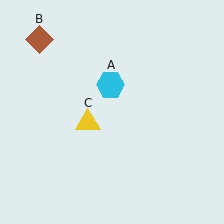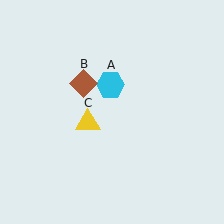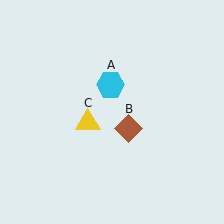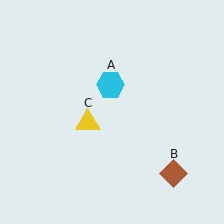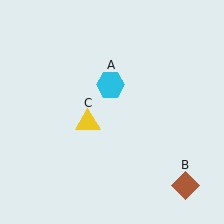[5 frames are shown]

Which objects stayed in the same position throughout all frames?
Cyan hexagon (object A) and yellow triangle (object C) remained stationary.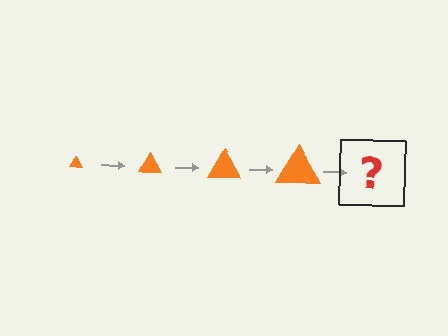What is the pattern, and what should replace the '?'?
The pattern is that the triangle gets progressively larger each step. The '?' should be an orange triangle, larger than the previous one.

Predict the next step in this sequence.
The next step is an orange triangle, larger than the previous one.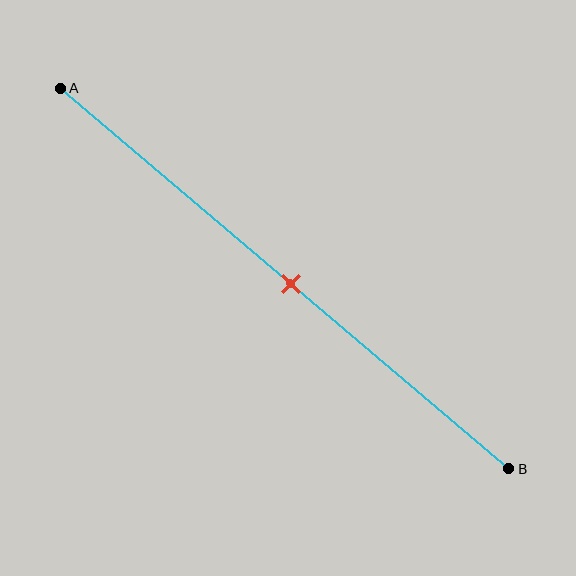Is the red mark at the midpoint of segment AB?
Yes, the mark is approximately at the midpoint.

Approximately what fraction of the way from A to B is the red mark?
The red mark is approximately 50% of the way from A to B.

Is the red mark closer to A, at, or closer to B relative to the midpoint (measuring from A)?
The red mark is approximately at the midpoint of segment AB.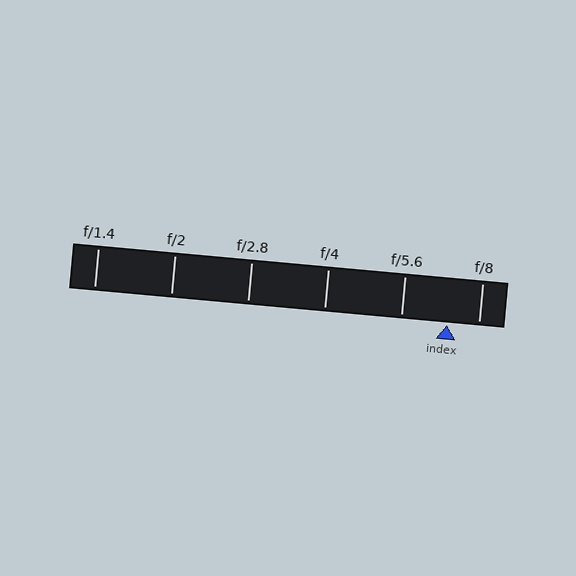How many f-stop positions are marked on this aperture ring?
There are 6 f-stop positions marked.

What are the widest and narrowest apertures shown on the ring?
The widest aperture shown is f/1.4 and the narrowest is f/8.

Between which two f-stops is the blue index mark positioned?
The index mark is between f/5.6 and f/8.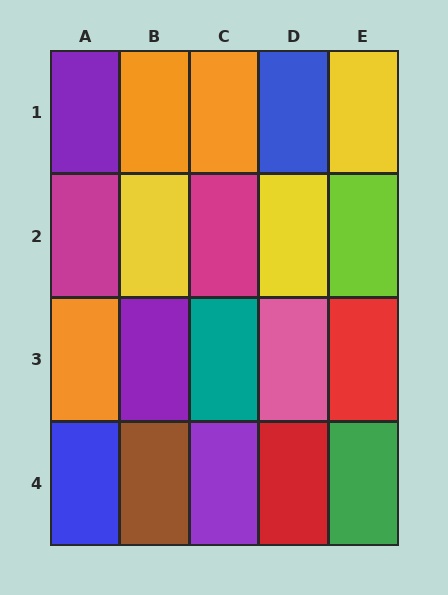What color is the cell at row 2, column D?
Yellow.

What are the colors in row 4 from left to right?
Blue, brown, purple, red, green.